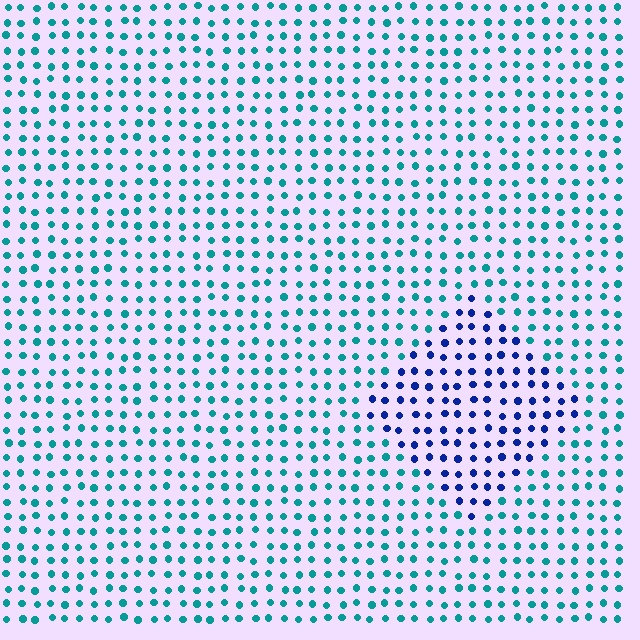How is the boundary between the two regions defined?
The boundary is defined purely by a slight shift in hue (about 50 degrees). Spacing, size, and orientation are identical on both sides.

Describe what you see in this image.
The image is filled with small teal elements in a uniform arrangement. A diamond-shaped region is visible where the elements are tinted to a slightly different hue, forming a subtle color boundary.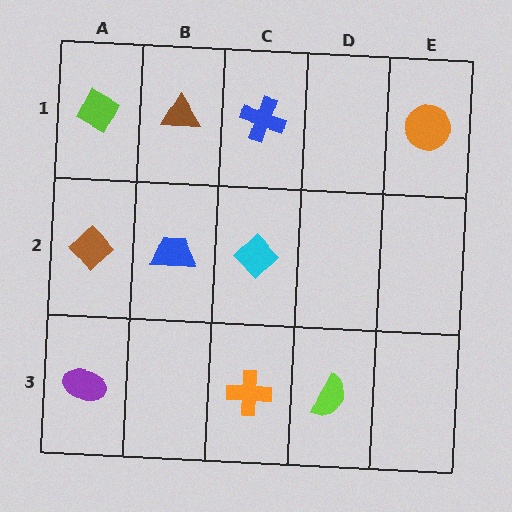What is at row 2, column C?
A cyan diamond.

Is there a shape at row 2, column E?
No, that cell is empty.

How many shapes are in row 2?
3 shapes.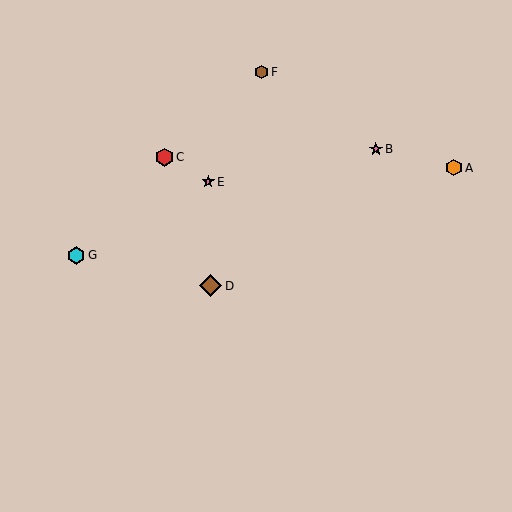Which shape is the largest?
The brown diamond (labeled D) is the largest.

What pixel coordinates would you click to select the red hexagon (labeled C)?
Click at (164, 157) to select the red hexagon C.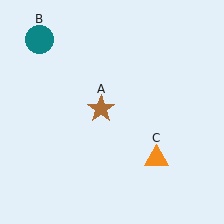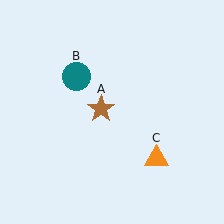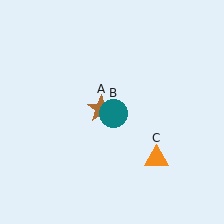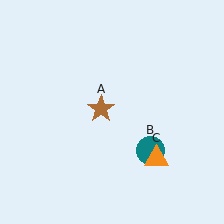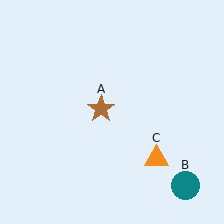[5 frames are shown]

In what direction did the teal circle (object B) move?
The teal circle (object B) moved down and to the right.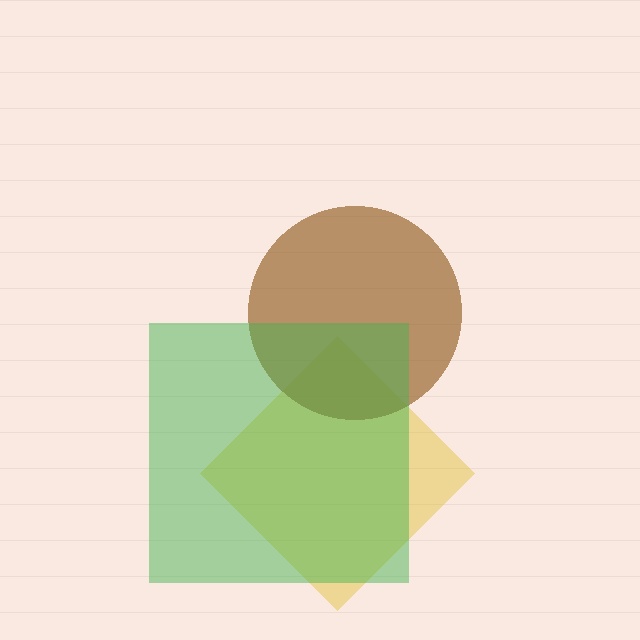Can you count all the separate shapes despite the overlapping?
Yes, there are 3 separate shapes.